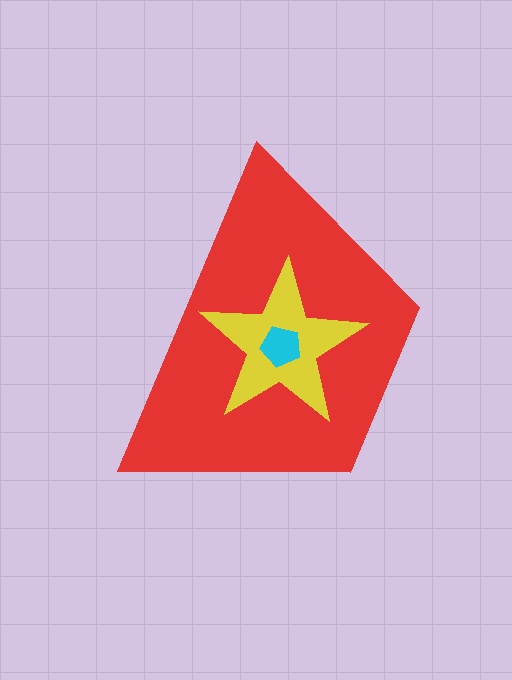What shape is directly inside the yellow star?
The cyan pentagon.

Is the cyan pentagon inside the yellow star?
Yes.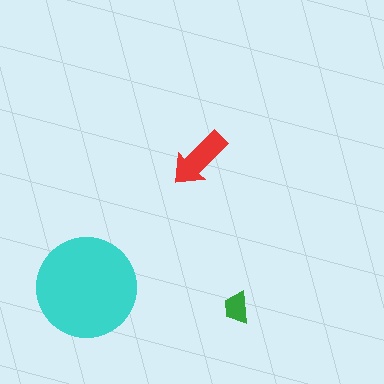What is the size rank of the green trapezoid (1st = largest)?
3rd.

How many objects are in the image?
There are 3 objects in the image.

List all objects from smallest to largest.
The green trapezoid, the red arrow, the cyan circle.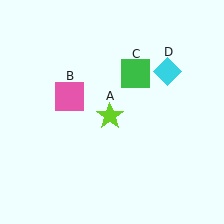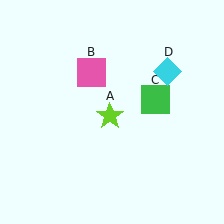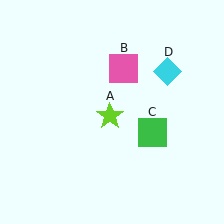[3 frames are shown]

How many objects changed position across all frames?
2 objects changed position: pink square (object B), green square (object C).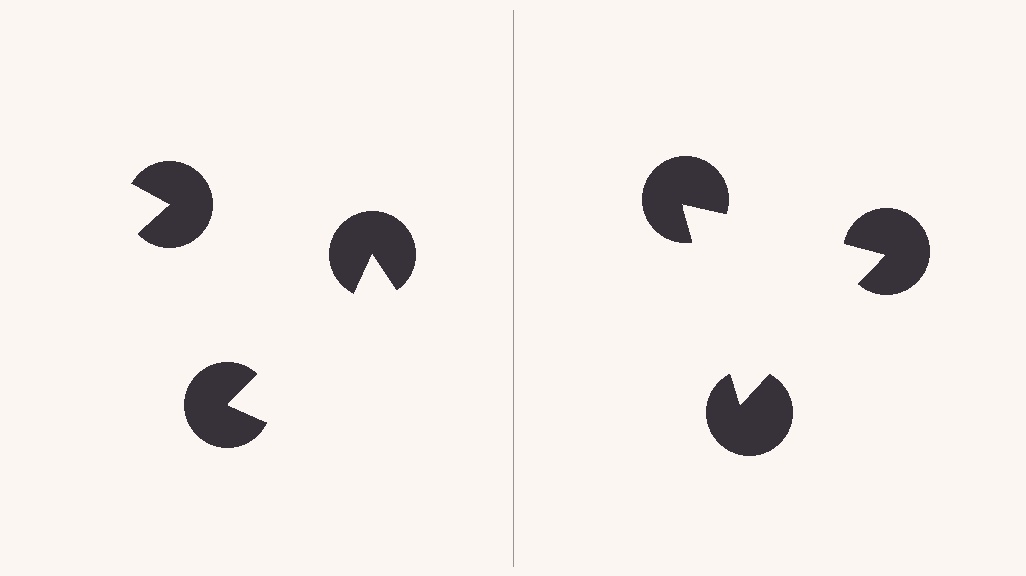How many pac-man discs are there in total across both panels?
6 — 3 on each side.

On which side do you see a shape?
An illusory triangle appears on the right side. On the left side the wedge cuts are rotated, so no coherent shape forms.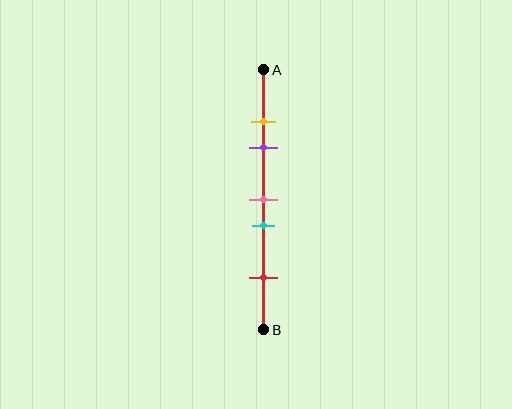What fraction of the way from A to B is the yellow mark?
The yellow mark is approximately 20% (0.2) of the way from A to B.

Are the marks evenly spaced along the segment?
No, the marks are not evenly spaced.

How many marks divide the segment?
There are 5 marks dividing the segment.